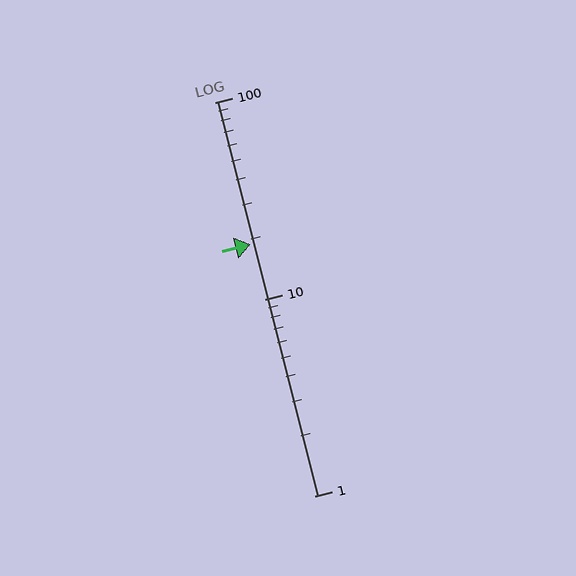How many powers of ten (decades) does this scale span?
The scale spans 2 decades, from 1 to 100.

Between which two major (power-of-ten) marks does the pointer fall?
The pointer is between 10 and 100.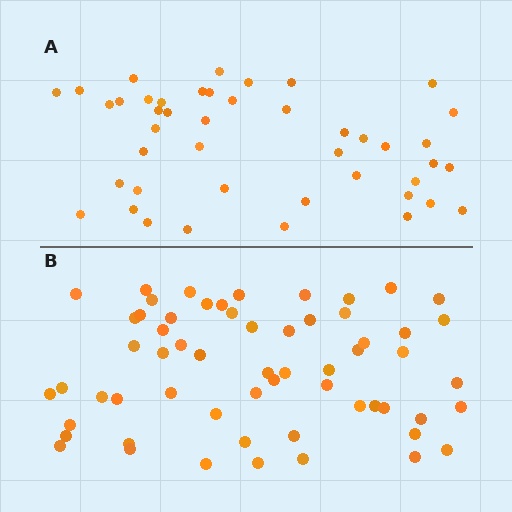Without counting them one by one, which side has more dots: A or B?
Region B (the bottom region) has more dots.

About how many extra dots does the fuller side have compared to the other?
Region B has approximately 15 more dots than region A.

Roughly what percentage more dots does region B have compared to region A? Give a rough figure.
About 35% more.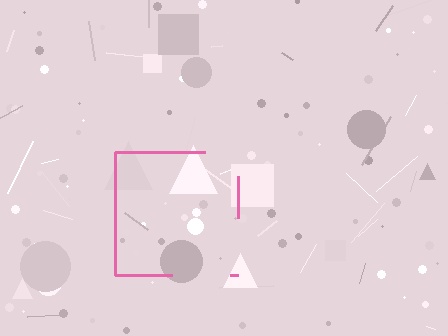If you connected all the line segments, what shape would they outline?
They would outline a square.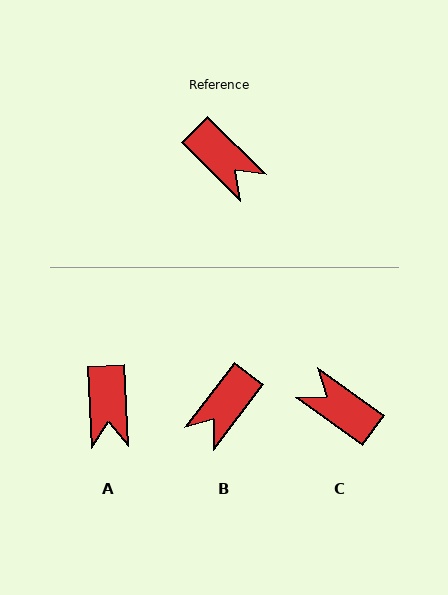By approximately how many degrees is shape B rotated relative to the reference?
Approximately 83 degrees clockwise.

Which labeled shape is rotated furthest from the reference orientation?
C, about 171 degrees away.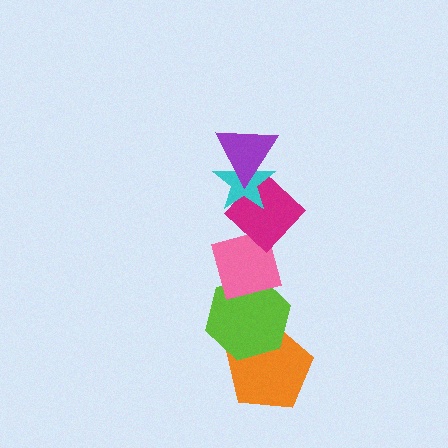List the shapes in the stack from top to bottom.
From top to bottom: the purple triangle, the cyan star, the magenta diamond, the pink square, the lime hexagon, the orange pentagon.